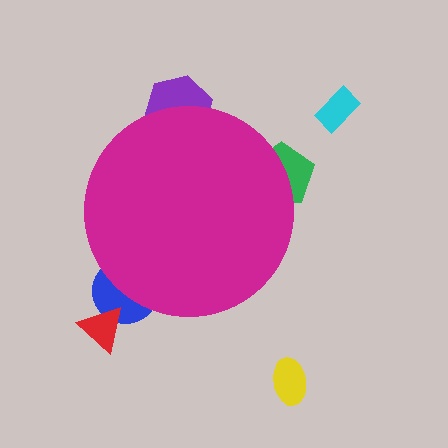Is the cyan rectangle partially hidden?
No, the cyan rectangle is fully visible.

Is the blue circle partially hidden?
Yes, the blue circle is partially hidden behind the magenta circle.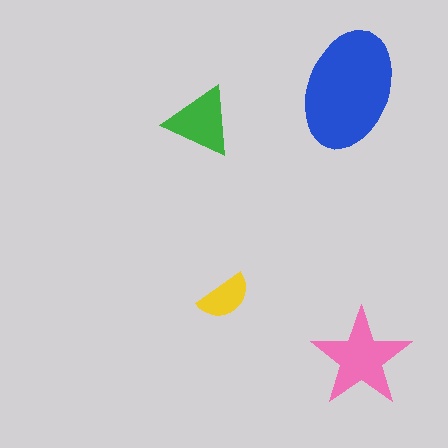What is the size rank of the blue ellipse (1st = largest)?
1st.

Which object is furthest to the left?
The green triangle is leftmost.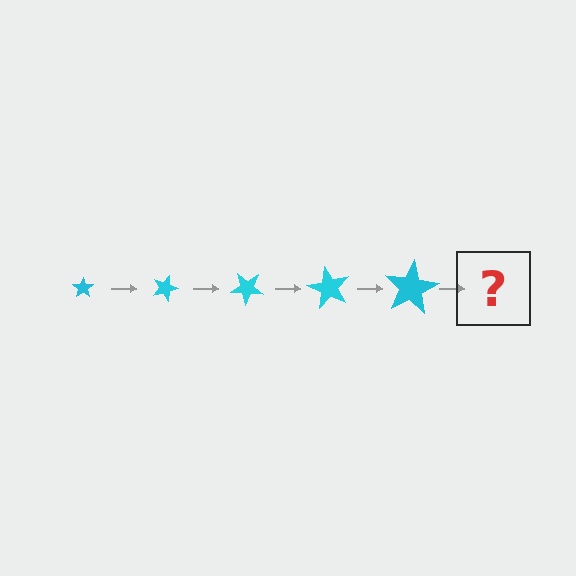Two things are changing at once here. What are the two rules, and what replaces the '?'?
The two rules are that the star grows larger each step and it rotates 20 degrees each step. The '?' should be a star, larger than the previous one and rotated 100 degrees from the start.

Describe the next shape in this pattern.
It should be a star, larger than the previous one and rotated 100 degrees from the start.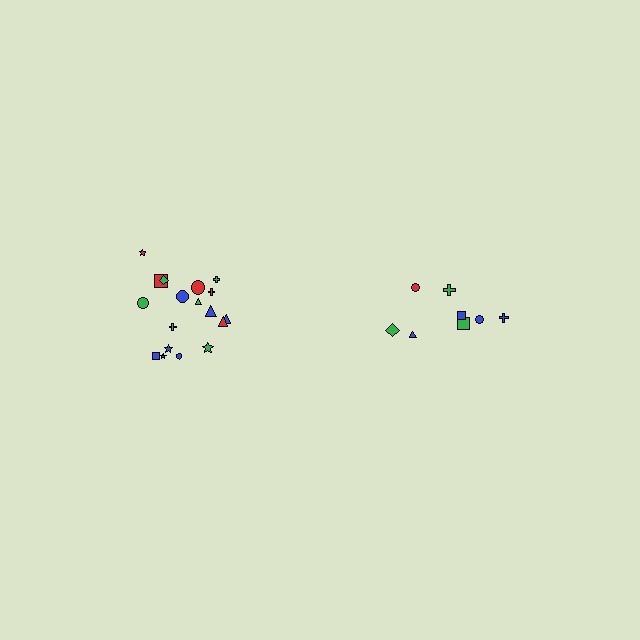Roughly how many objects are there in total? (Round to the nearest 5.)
Roughly 25 objects in total.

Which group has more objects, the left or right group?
The left group.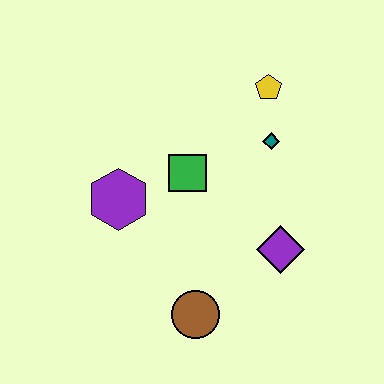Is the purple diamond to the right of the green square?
Yes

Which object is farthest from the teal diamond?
The brown circle is farthest from the teal diamond.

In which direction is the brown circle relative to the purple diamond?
The brown circle is to the left of the purple diamond.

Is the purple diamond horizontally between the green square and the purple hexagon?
No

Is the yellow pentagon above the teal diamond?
Yes